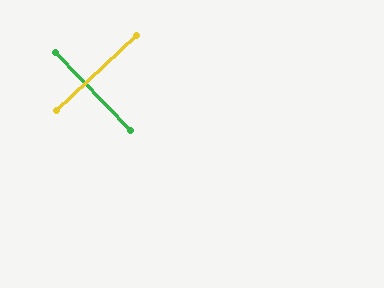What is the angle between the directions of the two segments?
Approximately 90 degrees.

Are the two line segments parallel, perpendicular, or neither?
Perpendicular — they meet at approximately 90°.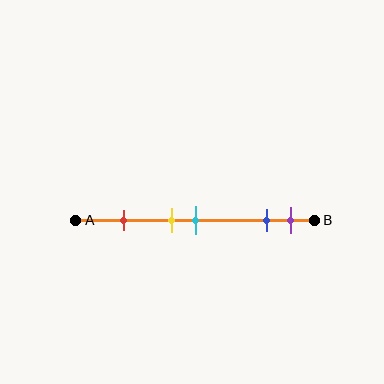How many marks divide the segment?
There are 5 marks dividing the segment.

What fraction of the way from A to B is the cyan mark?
The cyan mark is approximately 50% (0.5) of the way from A to B.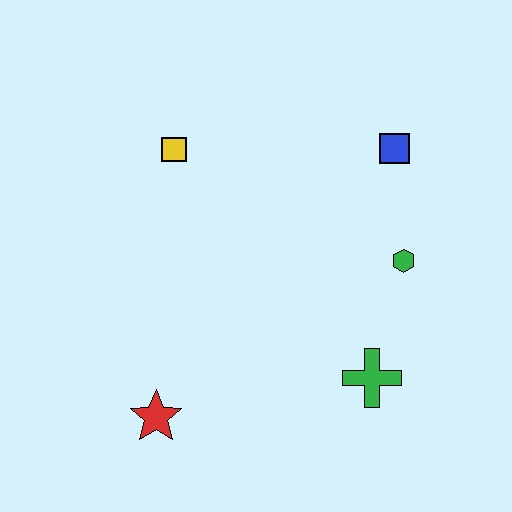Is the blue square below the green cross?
No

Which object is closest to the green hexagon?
The blue square is closest to the green hexagon.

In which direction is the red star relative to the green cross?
The red star is to the left of the green cross.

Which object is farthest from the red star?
The blue square is farthest from the red star.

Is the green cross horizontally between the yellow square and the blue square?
Yes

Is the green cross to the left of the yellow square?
No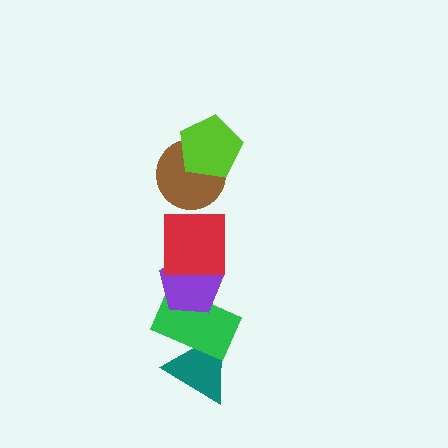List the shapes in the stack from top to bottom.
From top to bottom: the lime pentagon, the brown circle, the red square, the purple pentagon, the green rectangle, the teal triangle.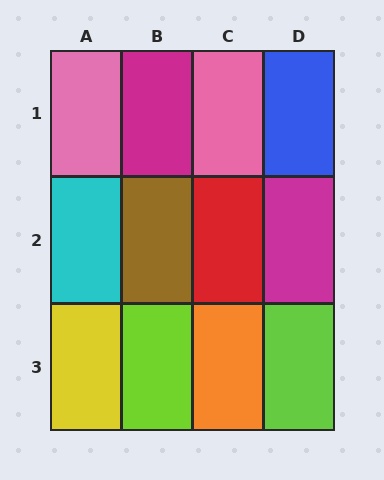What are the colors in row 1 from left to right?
Pink, magenta, pink, blue.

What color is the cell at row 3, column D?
Lime.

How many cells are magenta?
2 cells are magenta.